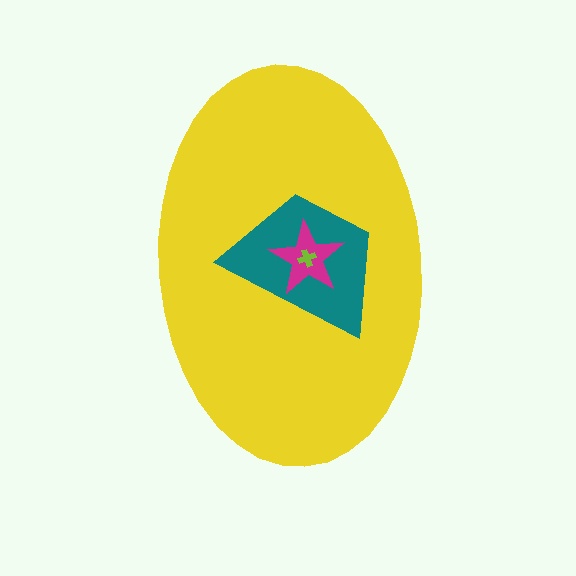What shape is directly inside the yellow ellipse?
The teal trapezoid.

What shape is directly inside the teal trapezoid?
The magenta star.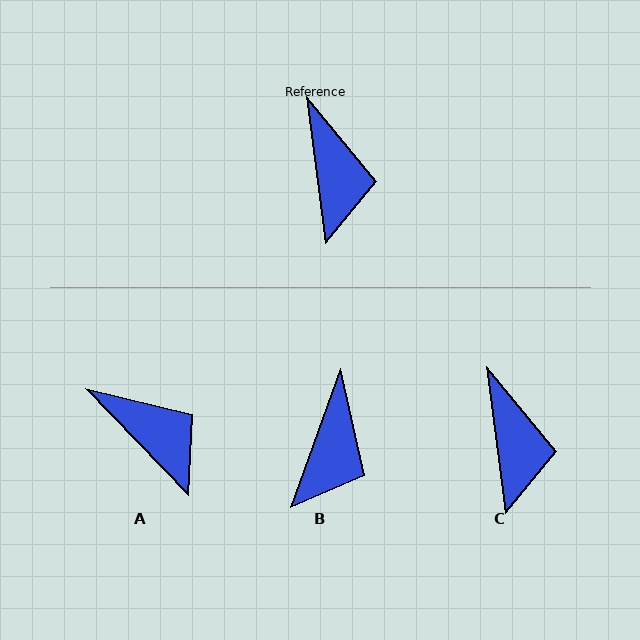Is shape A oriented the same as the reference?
No, it is off by about 37 degrees.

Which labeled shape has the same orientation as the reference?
C.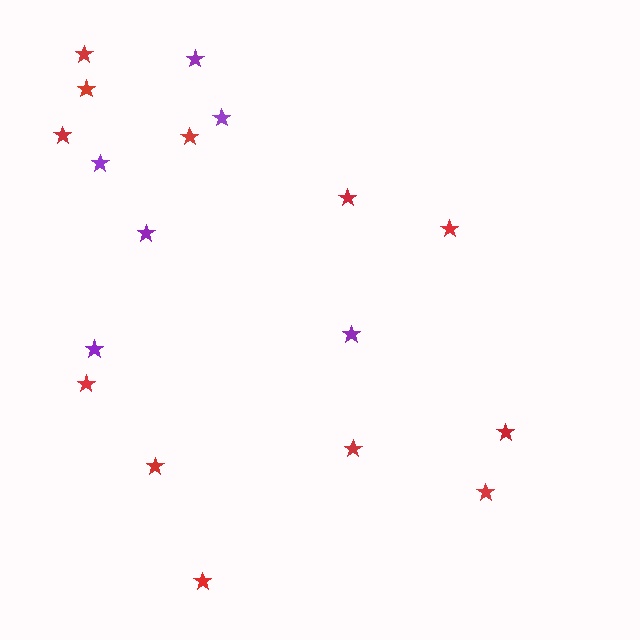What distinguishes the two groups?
There are 2 groups: one group of red stars (12) and one group of purple stars (6).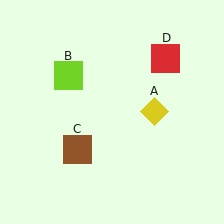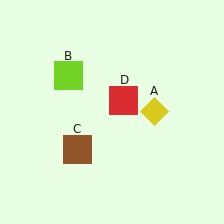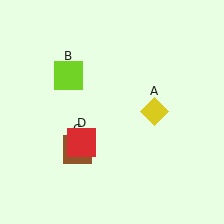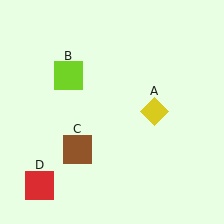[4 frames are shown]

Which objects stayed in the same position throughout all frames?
Yellow diamond (object A) and lime square (object B) and brown square (object C) remained stationary.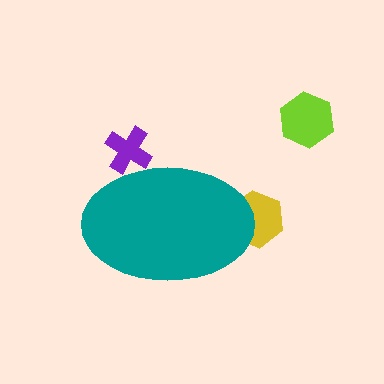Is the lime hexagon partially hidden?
No, the lime hexagon is fully visible.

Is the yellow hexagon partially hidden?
Yes, the yellow hexagon is partially hidden behind the teal ellipse.